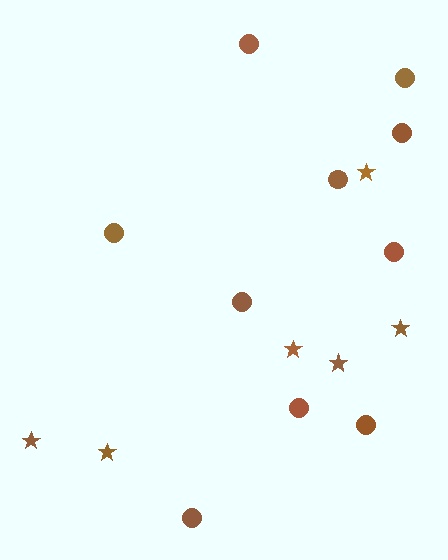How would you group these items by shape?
There are 2 groups: one group of stars (6) and one group of circles (10).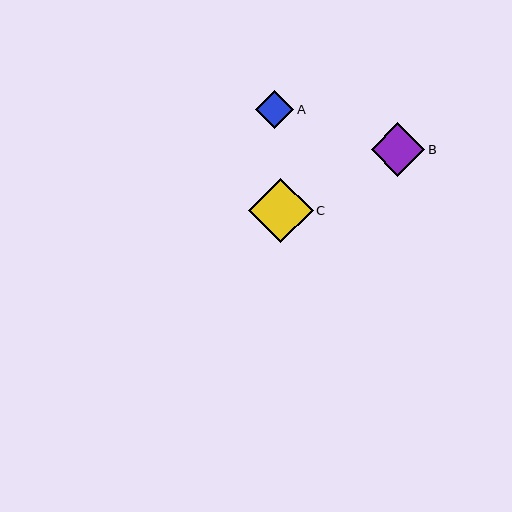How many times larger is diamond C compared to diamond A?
Diamond C is approximately 1.7 times the size of diamond A.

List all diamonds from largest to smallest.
From largest to smallest: C, B, A.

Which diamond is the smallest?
Diamond A is the smallest with a size of approximately 38 pixels.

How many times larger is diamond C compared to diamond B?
Diamond C is approximately 1.2 times the size of diamond B.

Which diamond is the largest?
Diamond C is the largest with a size of approximately 65 pixels.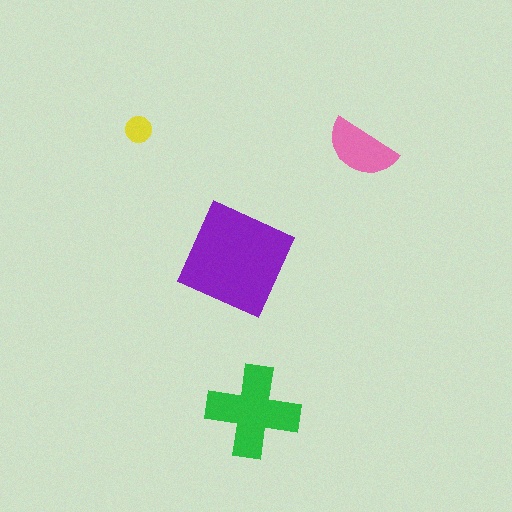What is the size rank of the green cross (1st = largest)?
2nd.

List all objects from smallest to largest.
The yellow circle, the pink semicircle, the green cross, the purple square.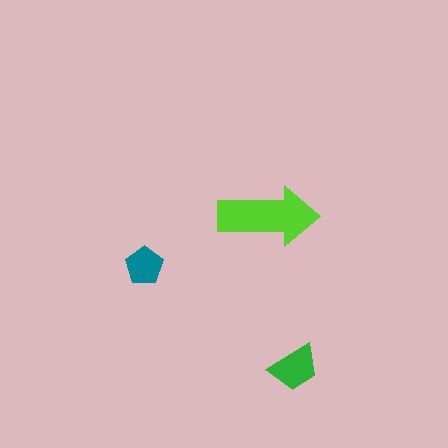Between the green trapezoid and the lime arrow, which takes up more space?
The lime arrow.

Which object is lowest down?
The green trapezoid is bottommost.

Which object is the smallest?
The teal pentagon.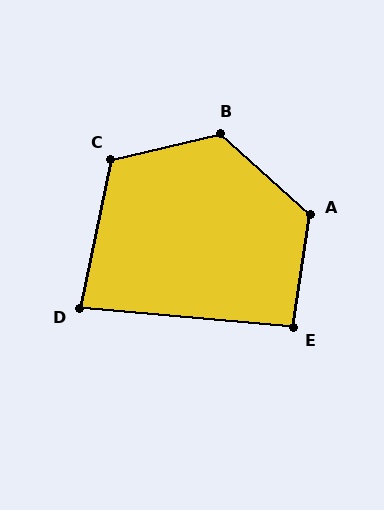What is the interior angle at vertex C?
Approximately 116 degrees (obtuse).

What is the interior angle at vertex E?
Approximately 93 degrees (approximately right).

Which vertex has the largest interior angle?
B, at approximately 124 degrees.